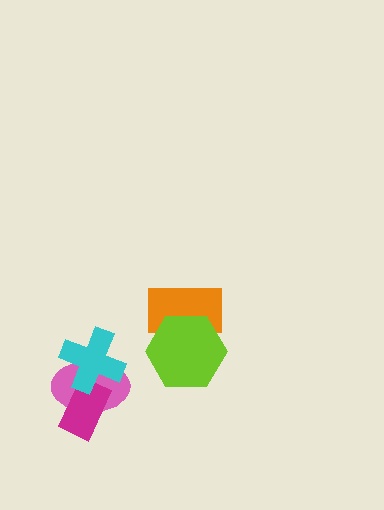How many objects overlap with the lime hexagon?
1 object overlaps with the lime hexagon.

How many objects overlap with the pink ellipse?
2 objects overlap with the pink ellipse.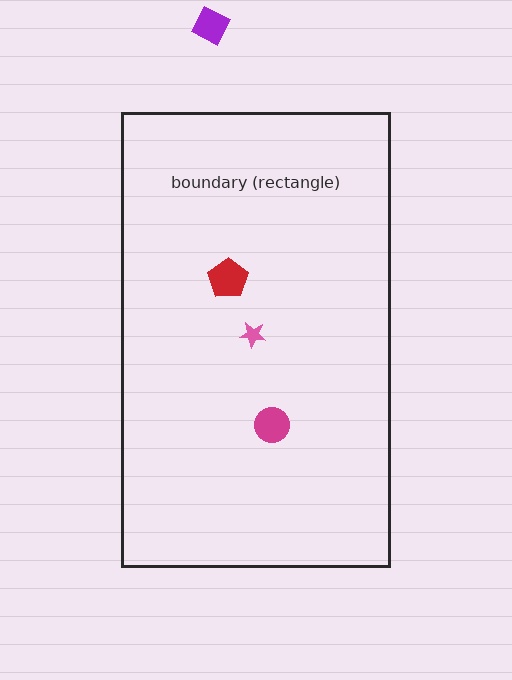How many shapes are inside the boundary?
3 inside, 1 outside.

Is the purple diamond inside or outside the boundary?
Outside.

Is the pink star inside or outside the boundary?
Inside.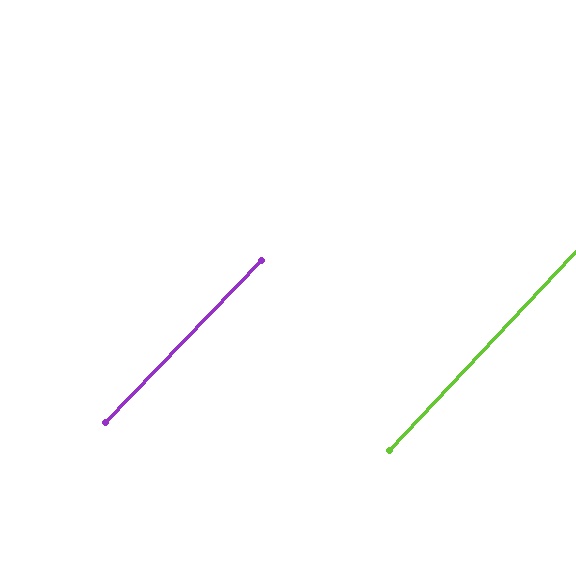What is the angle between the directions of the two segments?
Approximately 1 degree.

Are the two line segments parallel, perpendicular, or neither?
Parallel — their directions differ by only 0.6°.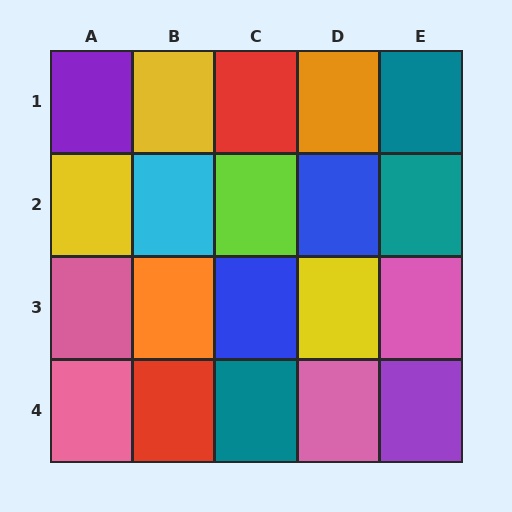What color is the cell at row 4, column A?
Pink.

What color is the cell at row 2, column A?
Yellow.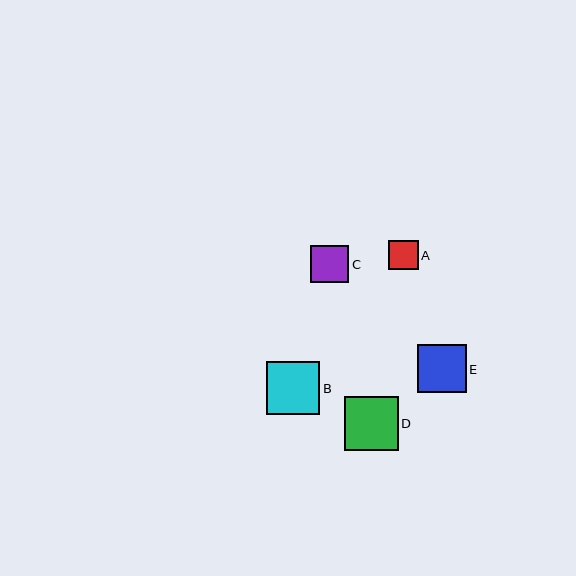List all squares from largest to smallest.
From largest to smallest: D, B, E, C, A.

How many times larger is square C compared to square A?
Square C is approximately 1.3 times the size of square A.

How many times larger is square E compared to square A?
Square E is approximately 1.6 times the size of square A.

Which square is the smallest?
Square A is the smallest with a size of approximately 30 pixels.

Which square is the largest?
Square D is the largest with a size of approximately 54 pixels.